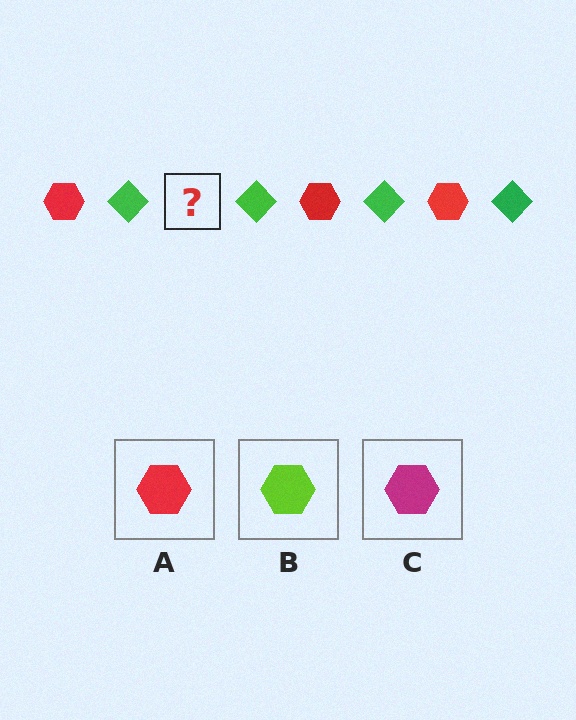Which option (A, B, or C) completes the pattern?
A.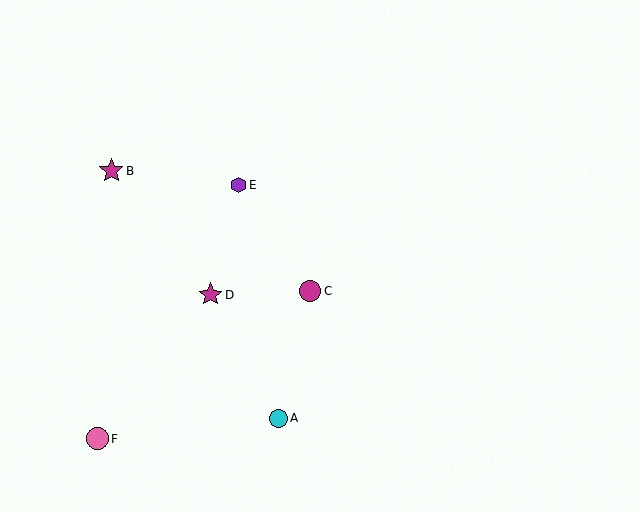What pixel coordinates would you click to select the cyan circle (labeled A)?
Click at (279, 418) to select the cyan circle A.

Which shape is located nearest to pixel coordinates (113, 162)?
The magenta star (labeled B) at (111, 171) is nearest to that location.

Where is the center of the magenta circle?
The center of the magenta circle is at (310, 291).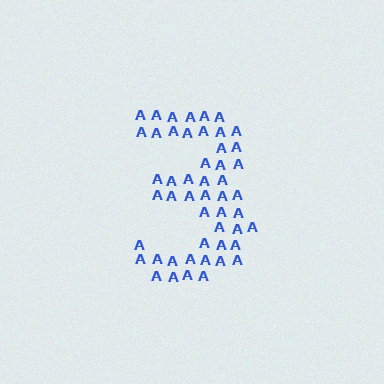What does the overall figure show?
The overall figure shows the digit 3.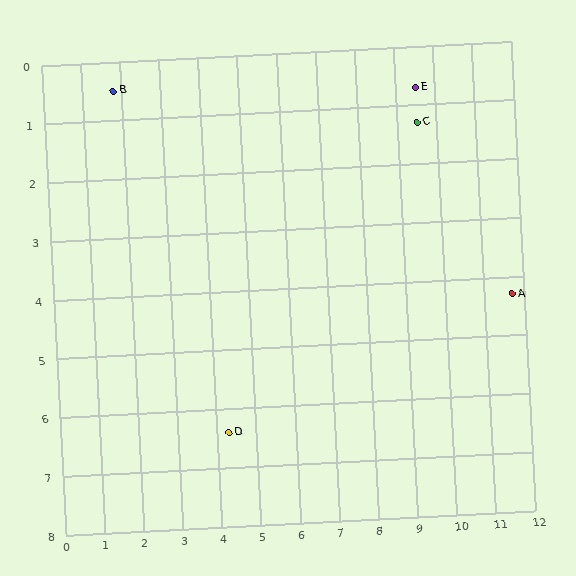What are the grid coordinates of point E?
Point E is at approximately (9.5, 0.7).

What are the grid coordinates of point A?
Point A is at approximately (11.7, 4.3).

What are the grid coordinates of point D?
Point D is at approximately (4.3, 6.4).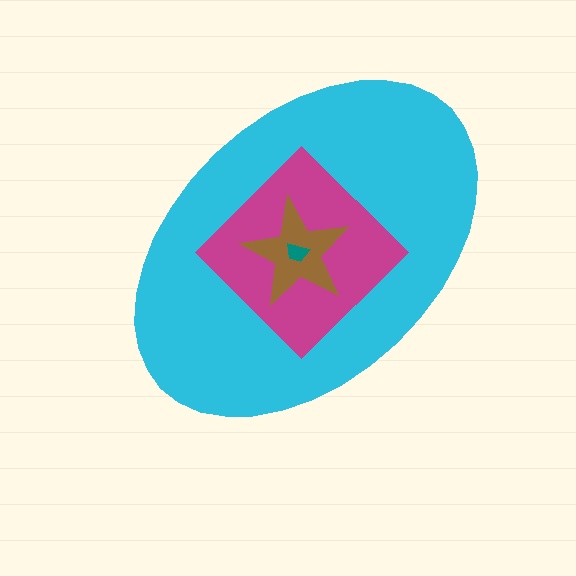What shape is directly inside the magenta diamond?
The brown star.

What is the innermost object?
The teal trapezoid.